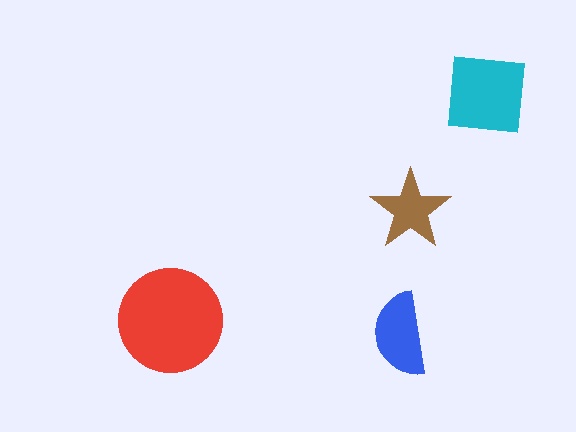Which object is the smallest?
The brown star.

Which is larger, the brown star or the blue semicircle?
The blue semicircle.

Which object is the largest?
The red circle.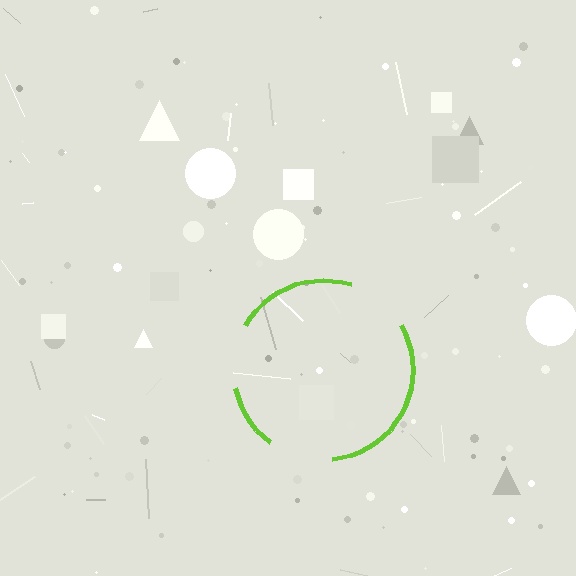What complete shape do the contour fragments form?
The contour fragments form a circle.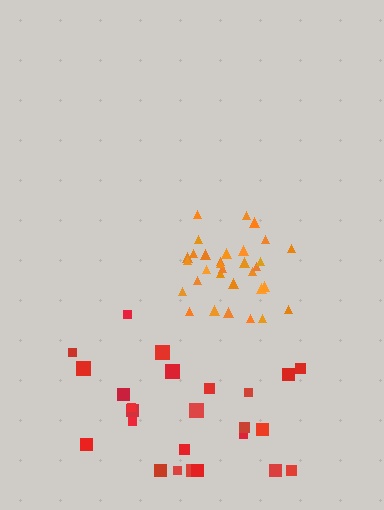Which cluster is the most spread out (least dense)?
Red.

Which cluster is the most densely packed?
Orange.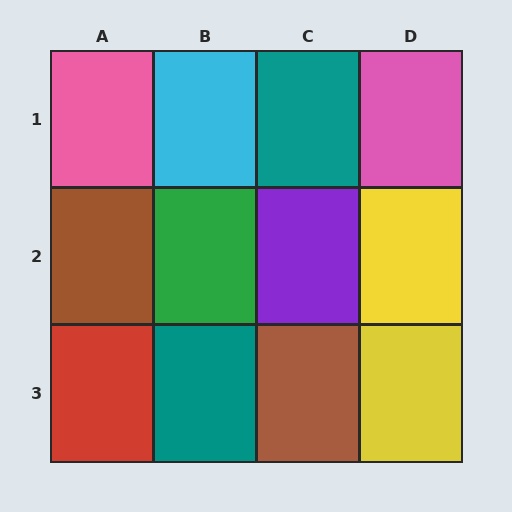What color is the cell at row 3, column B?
Teal.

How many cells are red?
1 cell is red.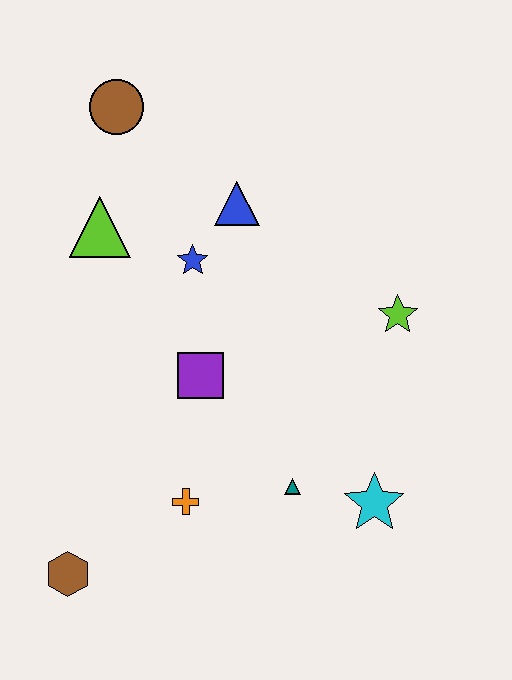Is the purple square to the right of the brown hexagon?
Yes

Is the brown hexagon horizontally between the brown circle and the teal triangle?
No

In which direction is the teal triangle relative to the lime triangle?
The teal triangle is below the lime triangle.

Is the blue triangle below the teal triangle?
No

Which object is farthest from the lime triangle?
The cyan star is farthest from the lime triangle.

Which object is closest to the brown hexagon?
The orange cross is closest to the brown hexagon.